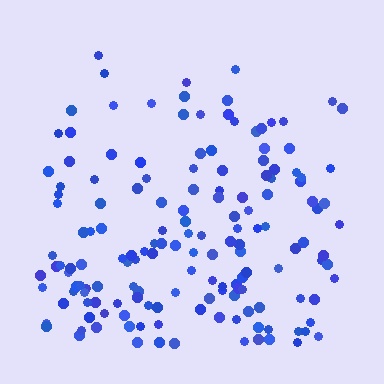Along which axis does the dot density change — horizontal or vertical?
Vertical.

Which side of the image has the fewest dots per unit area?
The top.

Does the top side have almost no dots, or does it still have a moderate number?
Still a moderate number, just noticeably fewer than the bottom.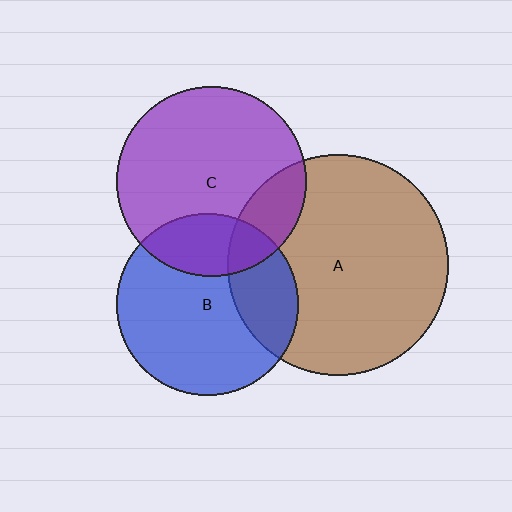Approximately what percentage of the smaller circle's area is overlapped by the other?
Approximately 20%.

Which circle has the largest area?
Circle A (brown).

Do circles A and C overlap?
Yes.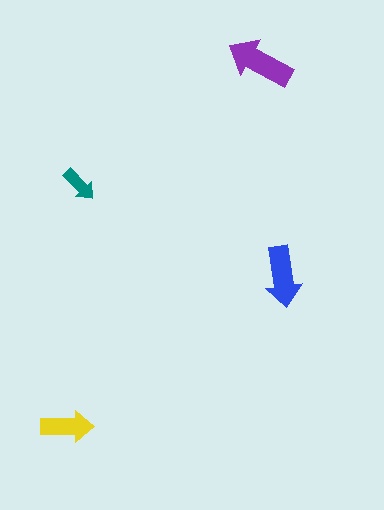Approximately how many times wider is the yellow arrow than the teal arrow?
About 1.5 times wider.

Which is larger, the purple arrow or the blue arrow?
The purple one.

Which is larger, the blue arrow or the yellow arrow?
The blue one.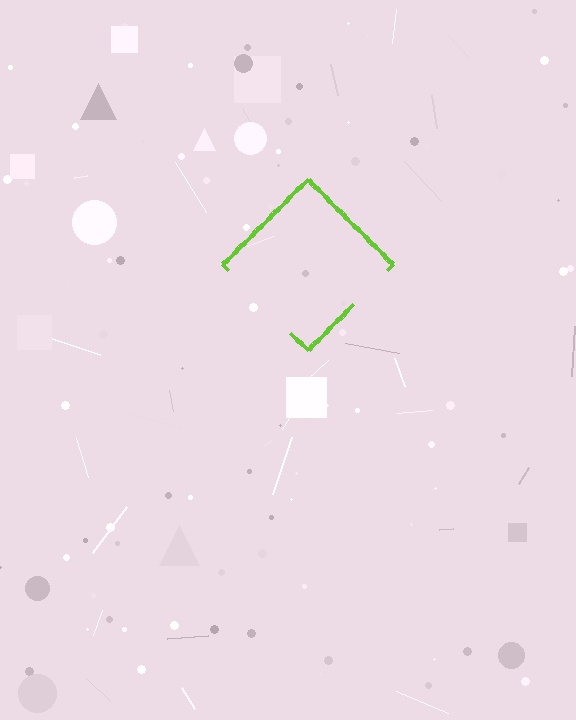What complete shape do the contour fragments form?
The contour fragments form a diamond.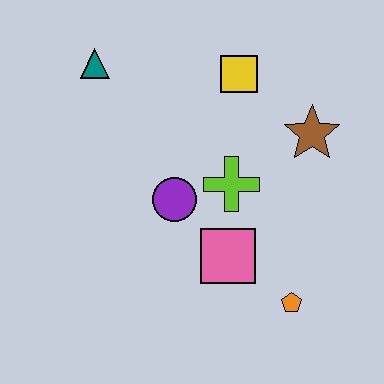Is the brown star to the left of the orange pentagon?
No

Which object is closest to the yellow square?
The brown star is closest to the yellow square.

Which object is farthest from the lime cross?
The teal triangle is farthest from the lime cross.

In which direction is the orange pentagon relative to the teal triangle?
The orange pentagon is below the teal triangle.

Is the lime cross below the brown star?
Yes